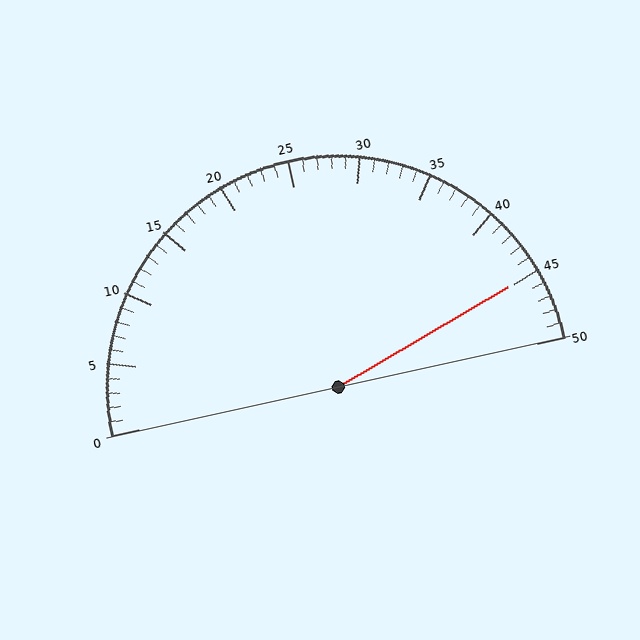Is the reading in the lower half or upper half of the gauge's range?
The reading is in the upper half of the range (0 to 50).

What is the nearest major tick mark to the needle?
The nearest major tick mark is 45.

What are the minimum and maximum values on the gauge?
The gauge ranges from 0 to 50.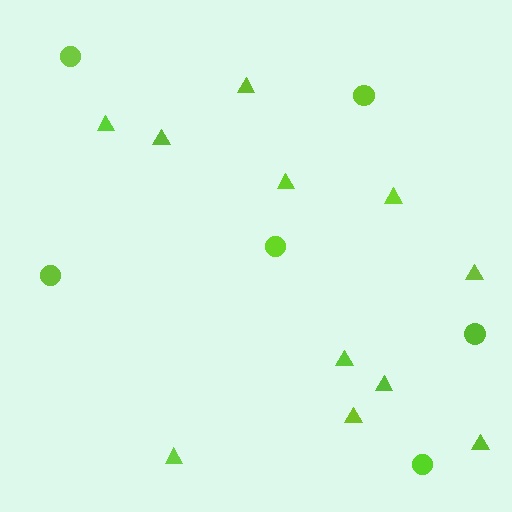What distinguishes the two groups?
There are 2 groups: one group of triangles (11) and one group of circles (6).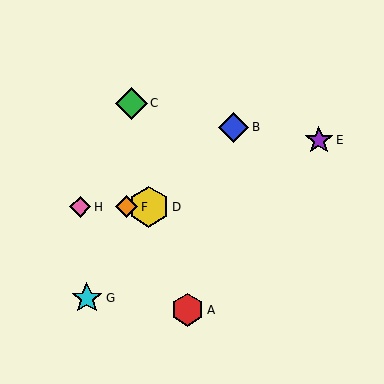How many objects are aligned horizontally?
3 objects (D, F, H) are aligned horizontally.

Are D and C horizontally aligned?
No, D is at y≈207 and C is at y≈103.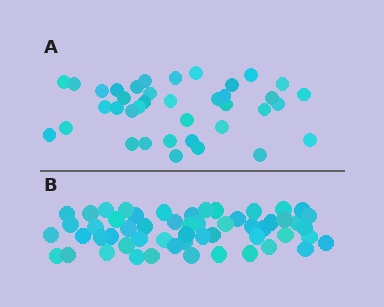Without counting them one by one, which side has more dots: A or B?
Region B (the bottom region) has more dots.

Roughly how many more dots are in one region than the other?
Region B has approximately 15 more dots than region A.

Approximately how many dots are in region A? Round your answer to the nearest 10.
About 40 dots. (The exact count is 38, which rounds to 40.)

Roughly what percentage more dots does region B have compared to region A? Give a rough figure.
About 45% more.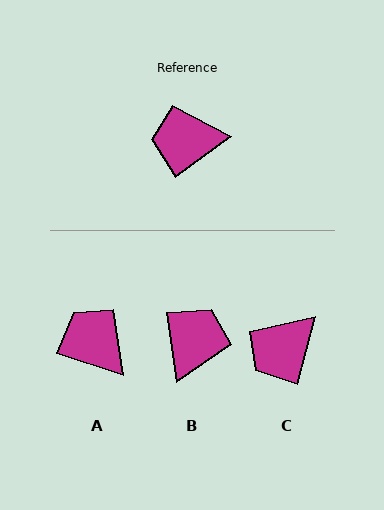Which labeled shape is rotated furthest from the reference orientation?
B, about 118 degrees away.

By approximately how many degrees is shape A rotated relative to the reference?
Approximately 54 degrees clockwise.